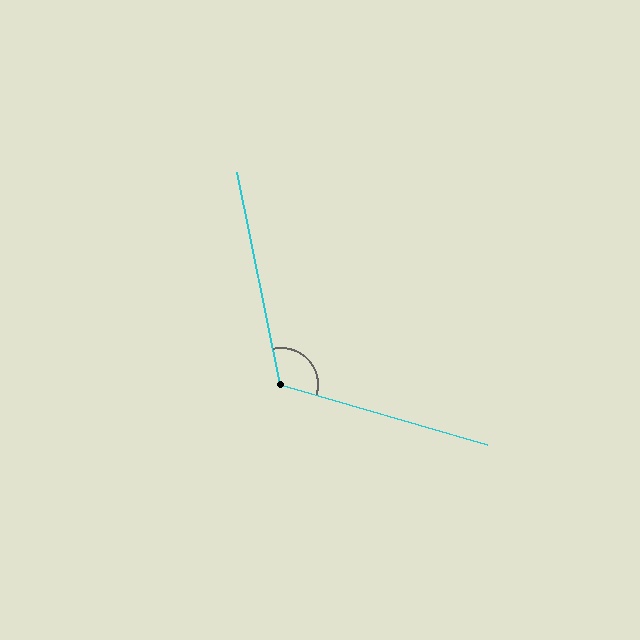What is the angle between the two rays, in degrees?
Approximately 118 degrees.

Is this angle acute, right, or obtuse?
It is obtuse.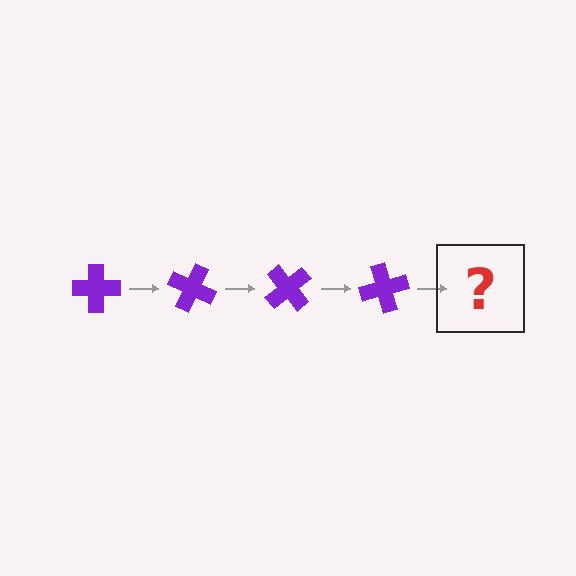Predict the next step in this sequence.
The next step is a purple cross rotated 100 degrees.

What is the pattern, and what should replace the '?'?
The pattern is that the cross rotates 25 degrees each step. The '?' should be a purple cross rotated 100 degrees.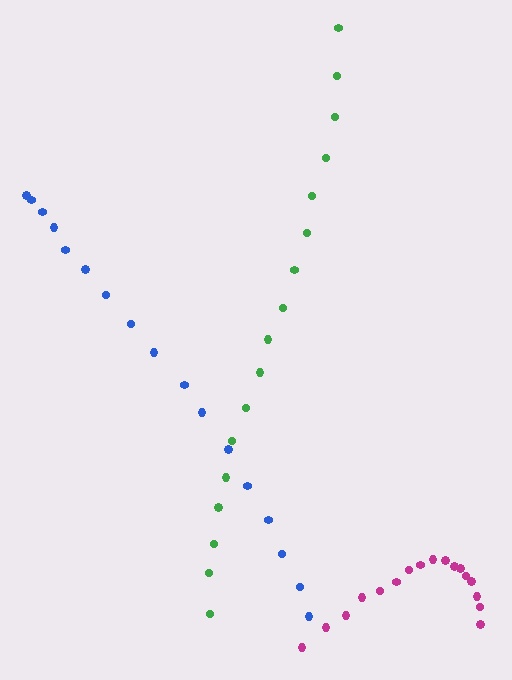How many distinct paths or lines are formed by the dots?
There are 3 distinct paths.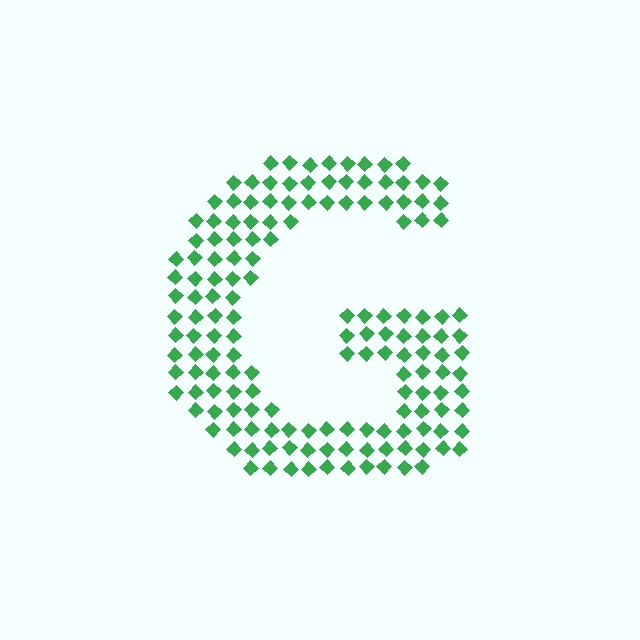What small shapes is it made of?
It is made of small diamonds.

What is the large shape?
The large shape is the letter G.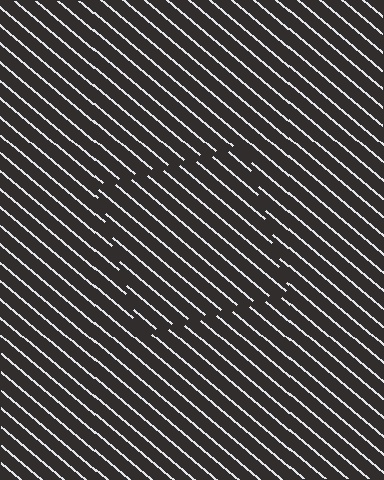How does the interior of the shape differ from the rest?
The interior of the shape contains the same grating, shifted by half a period — the contour is defined by the phase discontinuity where line-ends from the inner and outer gratings abut.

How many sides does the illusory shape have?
4 sides — the line-ends trace a square.